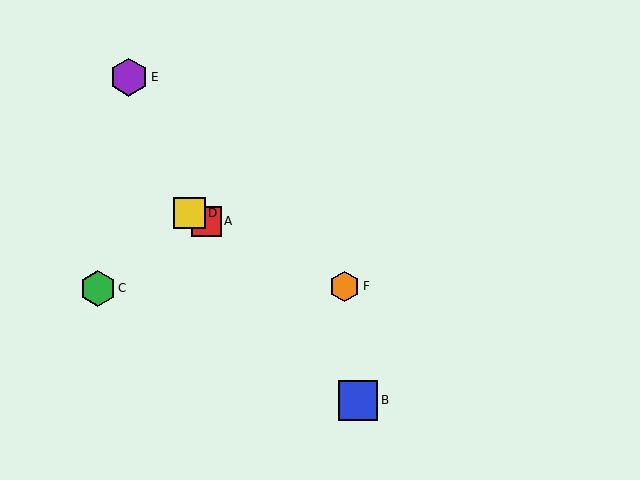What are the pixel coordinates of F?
Object F is at (345, 286).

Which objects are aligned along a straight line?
Objects A, D, F are aligned along a straight line.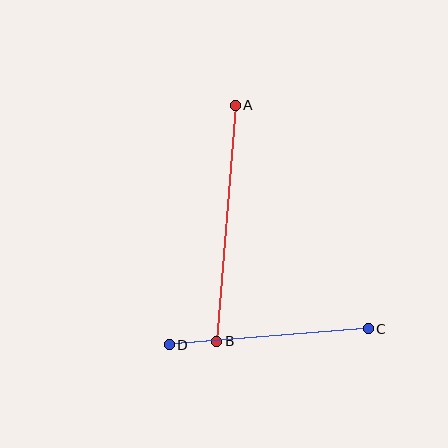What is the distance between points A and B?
The distance is approximately 237 pixels.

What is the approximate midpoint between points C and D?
The midpoint is at approximately (269, 337) pixels.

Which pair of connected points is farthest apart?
Points A and B are farthest apart.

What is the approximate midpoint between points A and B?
The midpoint is at approximately (226, 223) pixels.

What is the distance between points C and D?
The distance is approximately 200 pixels.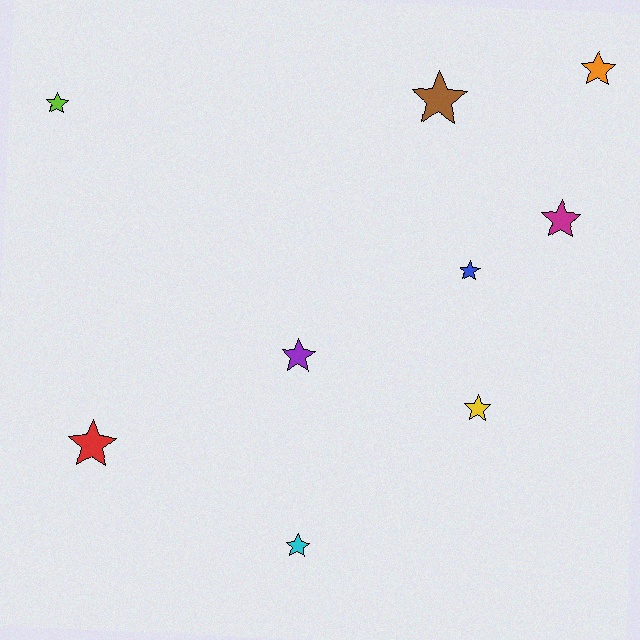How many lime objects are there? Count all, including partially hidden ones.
There is 1 lime object.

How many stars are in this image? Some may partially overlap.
There are 9 stars.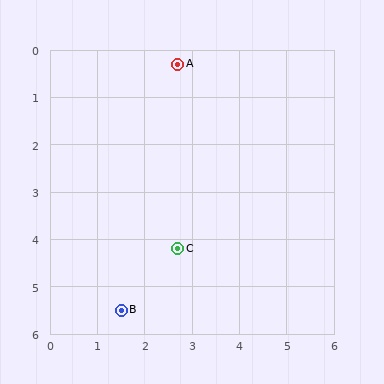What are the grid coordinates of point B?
Point B is at approximately (1.5, 5.5).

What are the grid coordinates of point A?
Point A is at approximately (2.7, 0.3).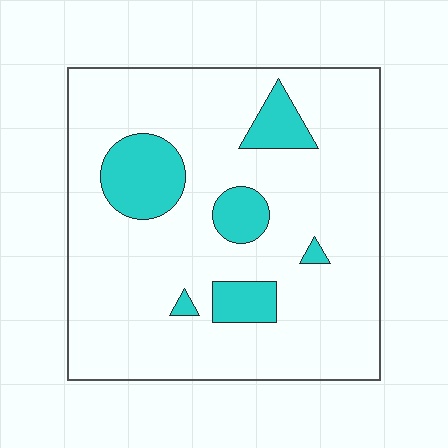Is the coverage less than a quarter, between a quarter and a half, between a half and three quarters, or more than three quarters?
Less than a quarter.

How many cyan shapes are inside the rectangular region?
6.